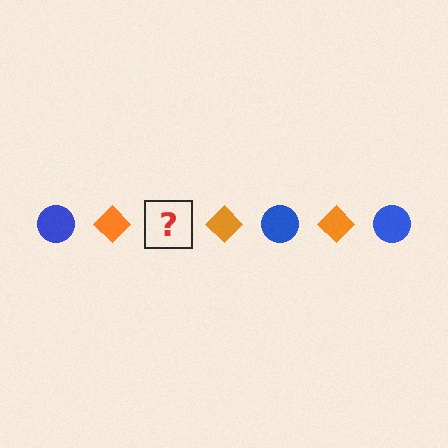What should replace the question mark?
The question mark should be replaced with a blue circle.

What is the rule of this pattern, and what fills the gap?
The rule is that the pattern alternates between blue circle and orange diamond. The gap should be filled with a blue circle.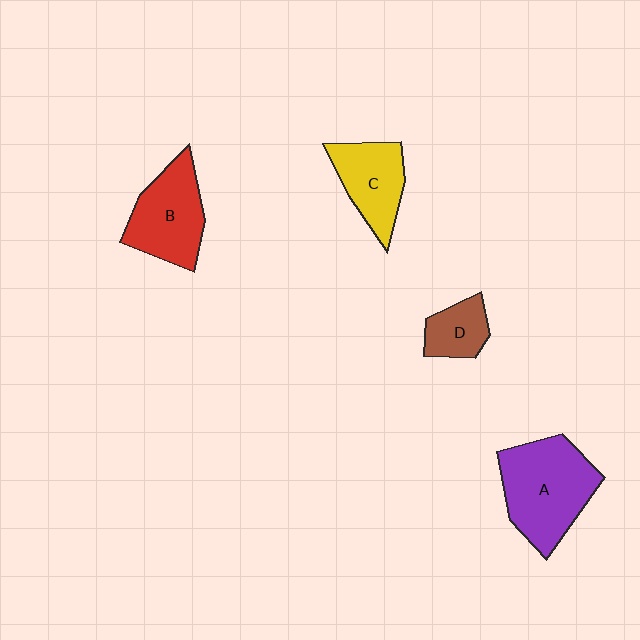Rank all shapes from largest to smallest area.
From largest to smallest: A (purple), B (red), C (yellow), D (brown).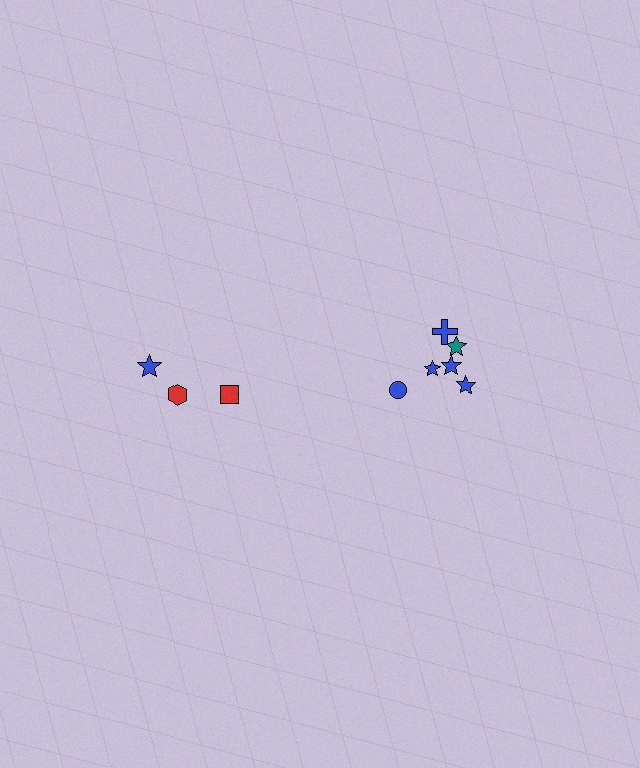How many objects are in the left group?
There are 3 objects.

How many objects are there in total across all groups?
There are 9 objects.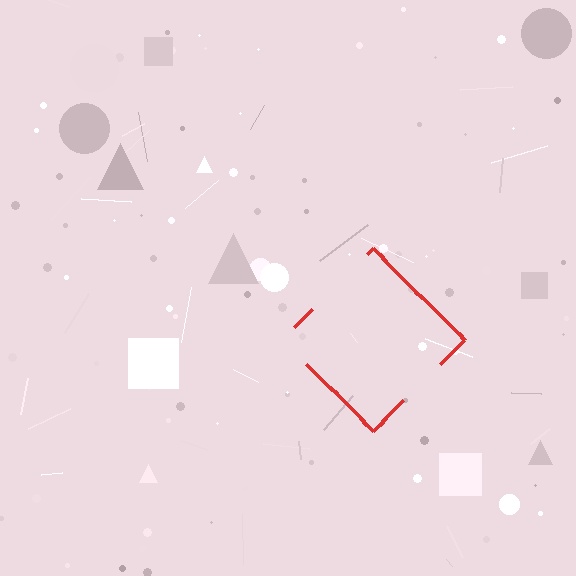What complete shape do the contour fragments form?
The contour fragments form a diamond.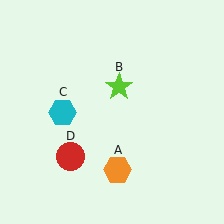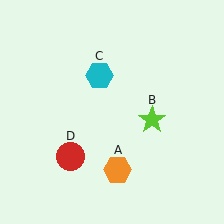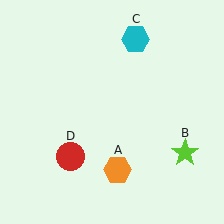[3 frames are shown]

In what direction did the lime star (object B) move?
The lime star (object B) moved down and to the right.